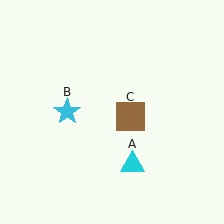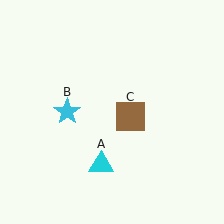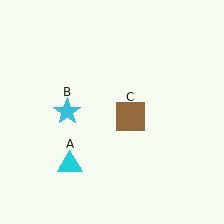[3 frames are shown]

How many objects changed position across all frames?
1 object changed position: cyan triangle (object A).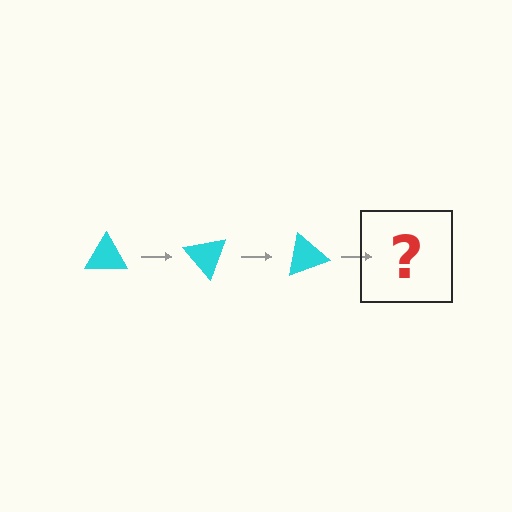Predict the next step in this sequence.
The next step is a cyan triangle rotated 150 degrees.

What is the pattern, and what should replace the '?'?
The pattern is that the triangle rotates 50 degrees each step. The '?' should be a cyan triangle rotated 150 degrees.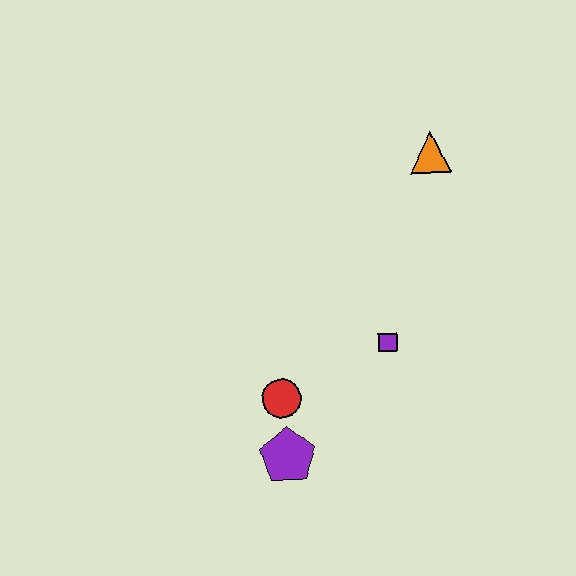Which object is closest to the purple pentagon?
The red circle is closest to the purple pentagon.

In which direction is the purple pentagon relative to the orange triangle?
The purple pentagon is below the orange triangle.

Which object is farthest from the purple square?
The orange triangle is farthest from the purple square.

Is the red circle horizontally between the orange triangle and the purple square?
No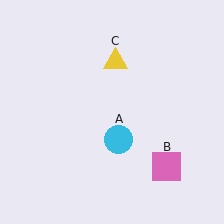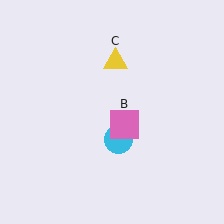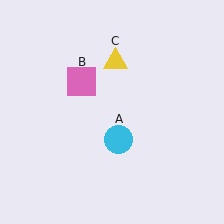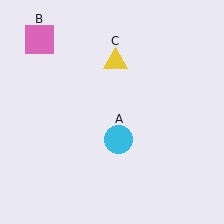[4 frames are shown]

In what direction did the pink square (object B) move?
The pink square (object B) moved up and to the left.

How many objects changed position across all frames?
1 object changed position: pink square (object B).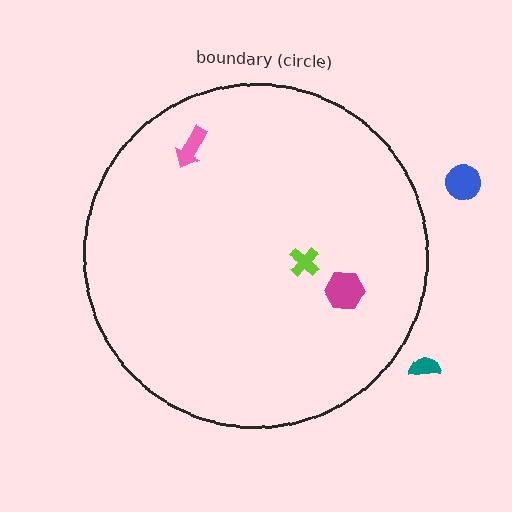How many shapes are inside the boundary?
3 inside, 2 outside.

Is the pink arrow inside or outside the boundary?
Inside.